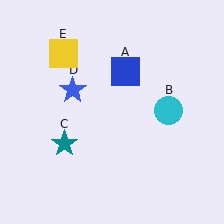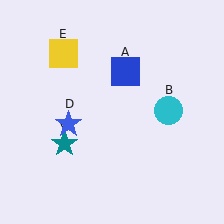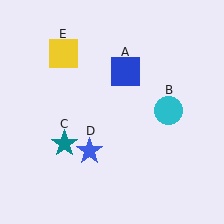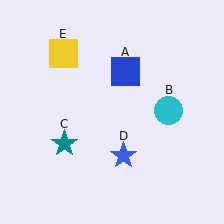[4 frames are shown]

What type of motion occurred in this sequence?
The blue star (object D) rotated counterclockwise around the center of the scene.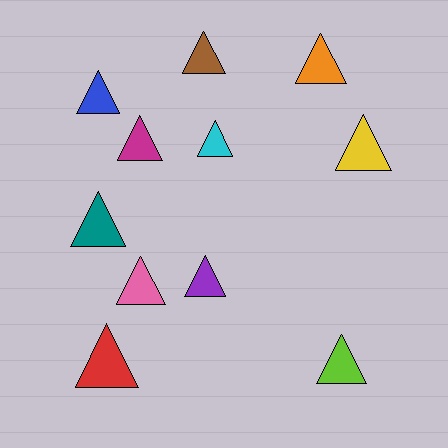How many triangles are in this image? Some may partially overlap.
There are 11 triangles.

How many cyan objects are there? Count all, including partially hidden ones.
There is 1 cyan object.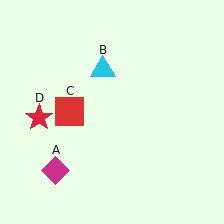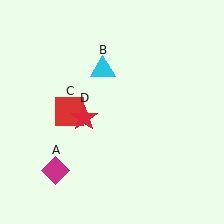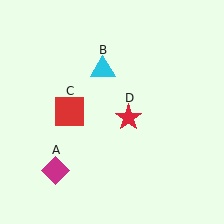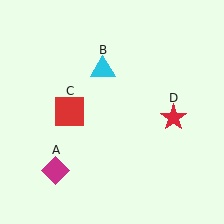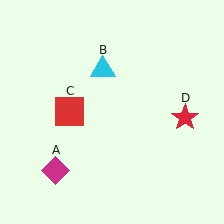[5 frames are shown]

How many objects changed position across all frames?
1 object changed position: red star (object D).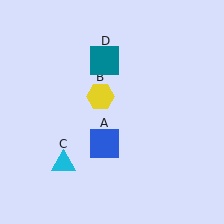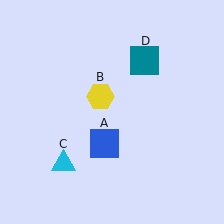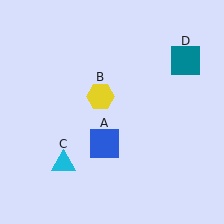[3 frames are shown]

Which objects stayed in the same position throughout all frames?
Blue square (object A) and yellow hexagon (object B) and cyan triangle (object C) remained stationary.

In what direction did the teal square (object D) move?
The teal square (object D) moved right.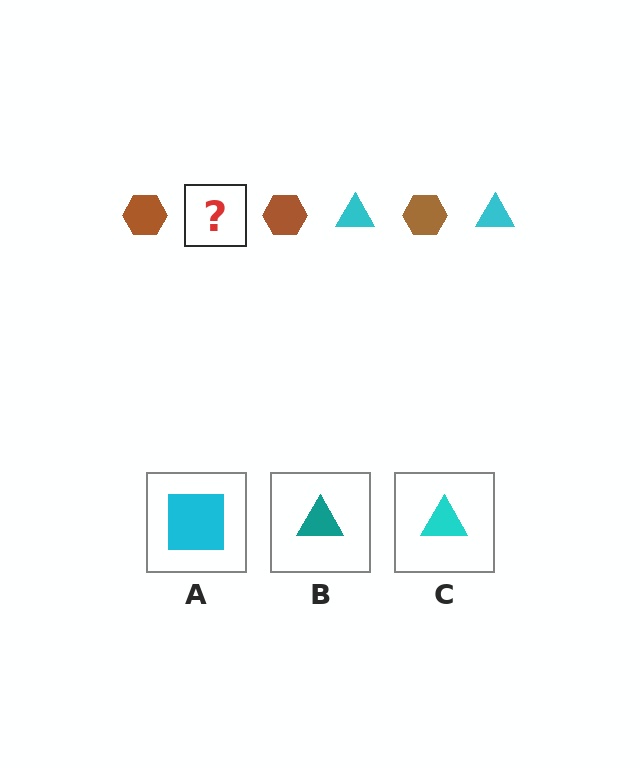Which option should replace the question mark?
Option C.